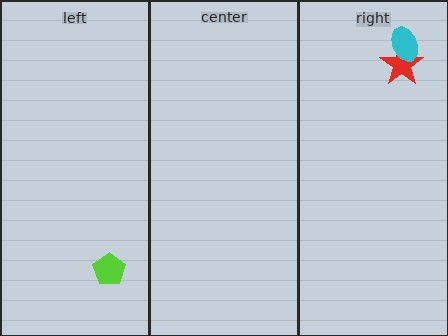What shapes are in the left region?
The lime pentagon.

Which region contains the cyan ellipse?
The right region.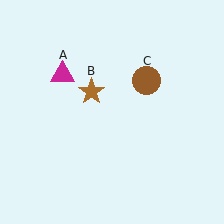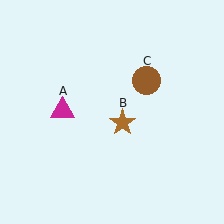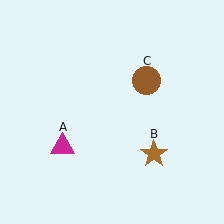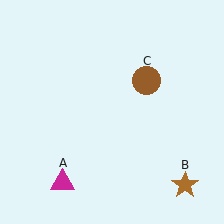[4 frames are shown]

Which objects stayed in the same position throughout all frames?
Brown circle (object C) remained stationary.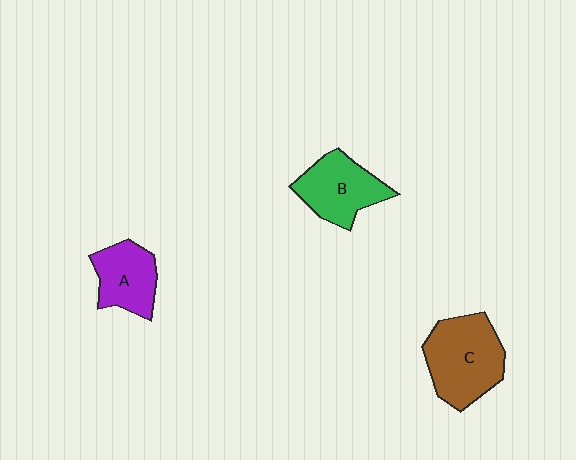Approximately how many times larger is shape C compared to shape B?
Approximately 1.3 times.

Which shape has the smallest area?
Shape A (purple).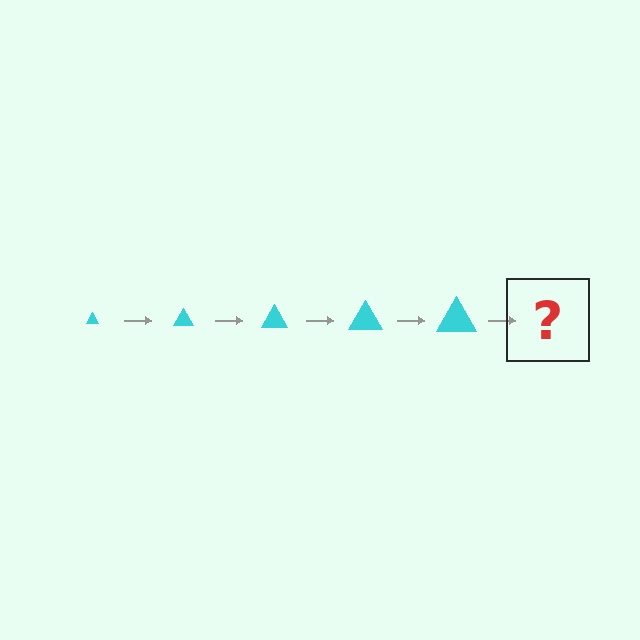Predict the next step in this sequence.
The next step is a cyan triangle, larger than the previous one.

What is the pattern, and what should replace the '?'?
The pattern is that the triangle gets progressively larger each step. The '?' should be a cyan triangle, larger than the previous one.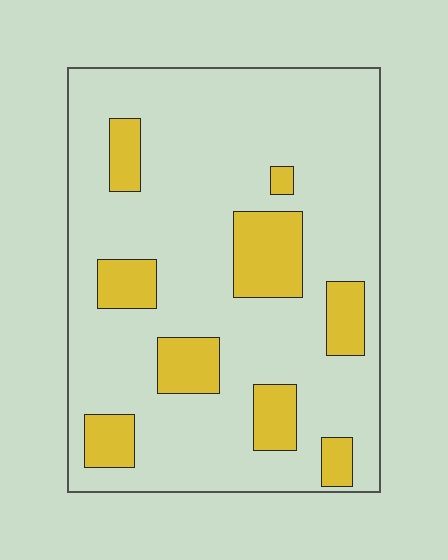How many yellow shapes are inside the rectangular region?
9.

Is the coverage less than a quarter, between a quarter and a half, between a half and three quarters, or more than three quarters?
Less than a quarter.